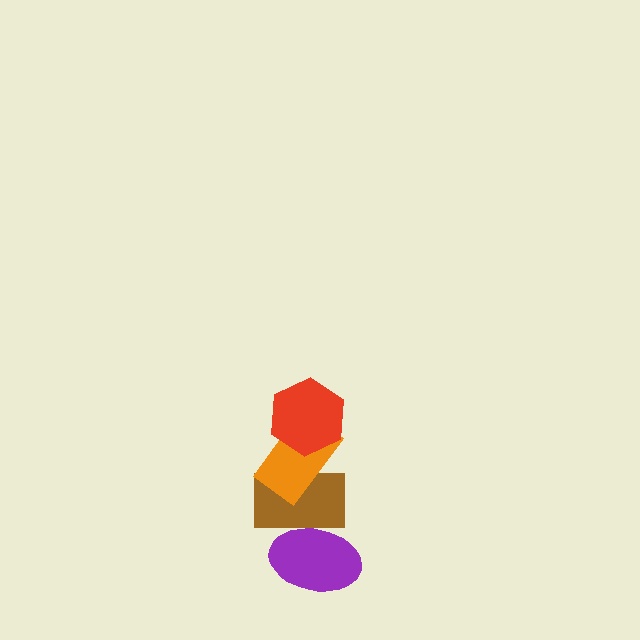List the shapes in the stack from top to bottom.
From top to bottom: the red hexagon, the orange rectangle, the brown rectangle, the purple ellipse.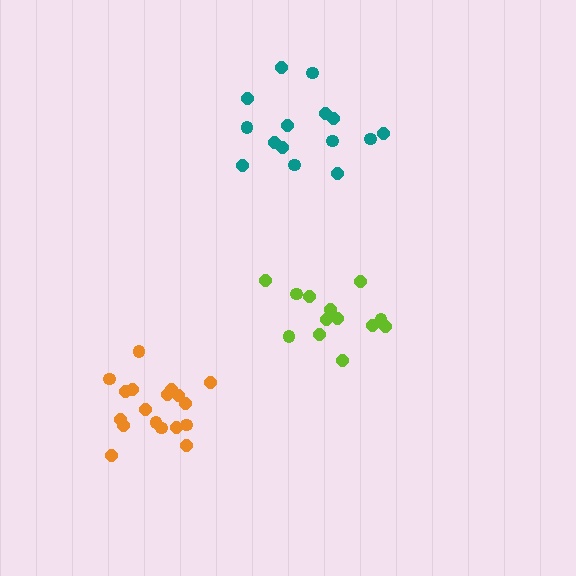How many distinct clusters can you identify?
There are 3 distinct clusters.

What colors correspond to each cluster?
The clusters are colored: teal, orange, lime.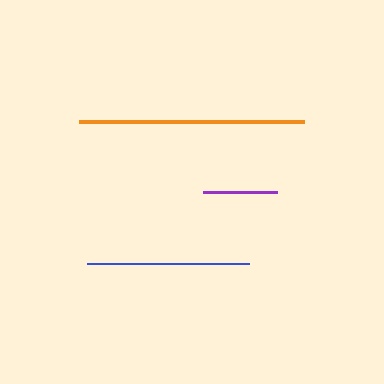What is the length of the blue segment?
The blue segment is approximately 162 pixels long.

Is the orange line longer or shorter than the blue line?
The orange line is longer than the blue line.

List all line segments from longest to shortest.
From longest to shortest: orange, blue, purple.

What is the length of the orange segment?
The orange segment is approximately 225 pixels long.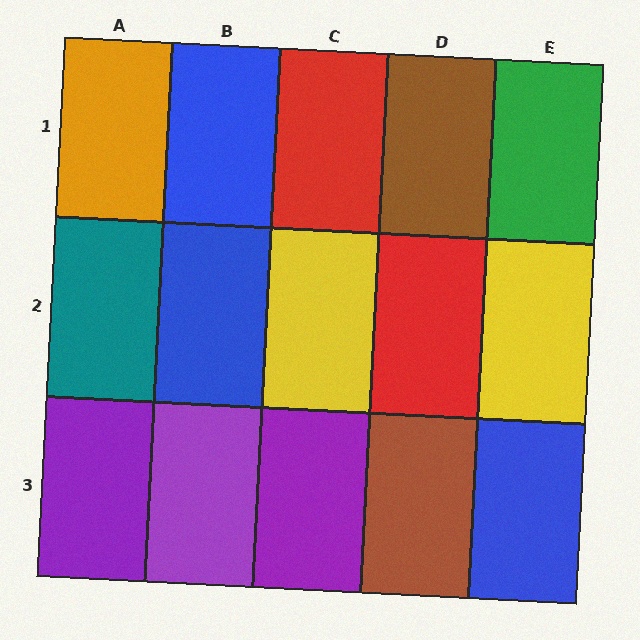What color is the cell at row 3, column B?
Purple.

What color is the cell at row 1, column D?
Brown.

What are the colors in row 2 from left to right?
Teal, blue, yellow, red, yellow.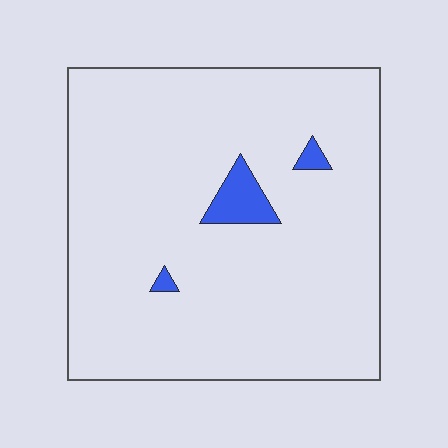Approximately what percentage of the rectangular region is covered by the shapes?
Approximately 5%.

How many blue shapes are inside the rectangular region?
3.